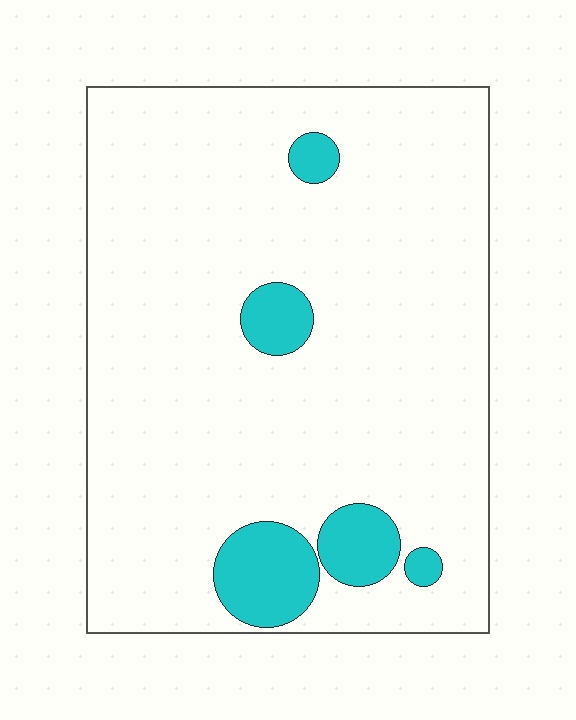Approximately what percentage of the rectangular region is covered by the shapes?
Approximately 10%.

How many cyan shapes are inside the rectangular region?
5.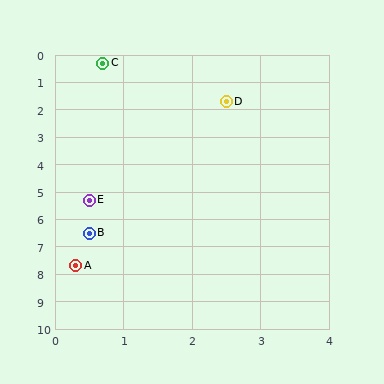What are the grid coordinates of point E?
Point E is at approximately (0.5, 5.3).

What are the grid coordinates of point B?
Point B is at approximately (0.5, 6.5).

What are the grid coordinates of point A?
Point A is at approximately (0.3, 7.7).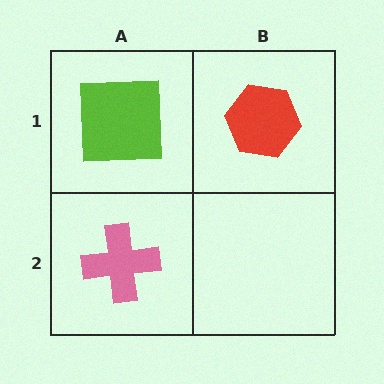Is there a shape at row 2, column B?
No, that cell is empty.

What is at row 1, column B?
A red hexagon.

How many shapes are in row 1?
2 shapes.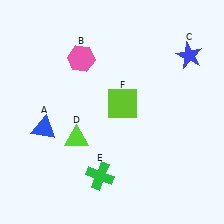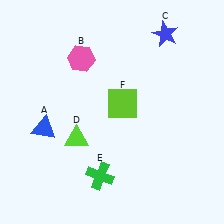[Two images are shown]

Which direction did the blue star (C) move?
The blue star (C) moved left.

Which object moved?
The blue star (C) moved left.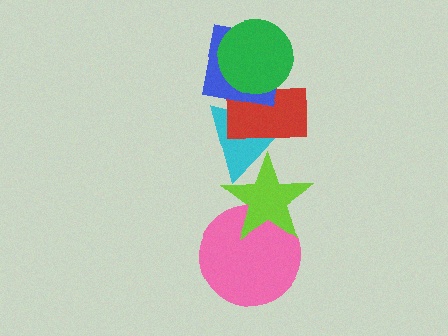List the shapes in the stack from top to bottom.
From top to bottom: the green circle, the blue square, the red rectangle, the cyan triangle, the lime star, the pink circle.